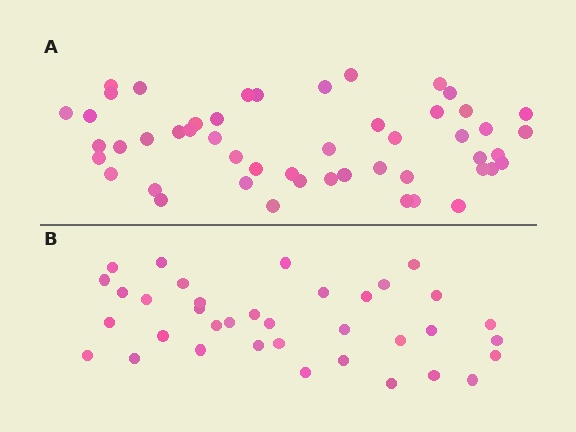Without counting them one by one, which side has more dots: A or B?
Region A (the top region) has more dots.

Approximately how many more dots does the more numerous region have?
Region A has approximately 15 more dots than region B.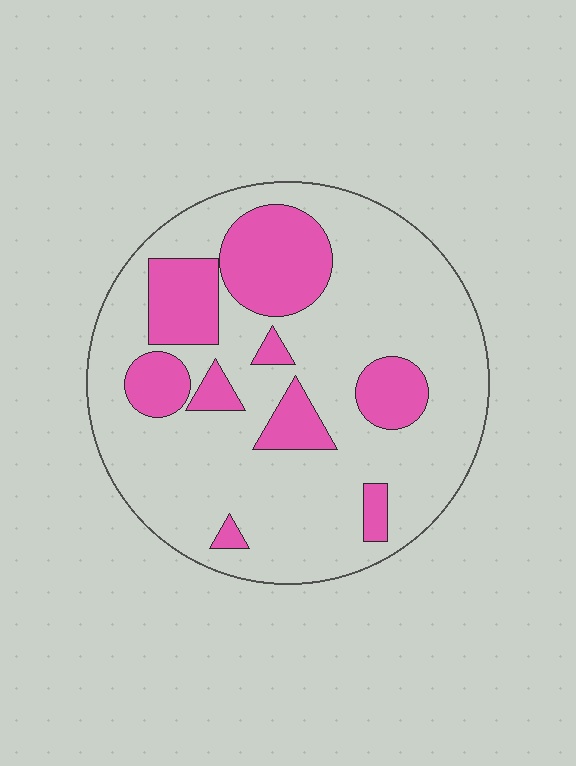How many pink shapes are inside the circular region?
9.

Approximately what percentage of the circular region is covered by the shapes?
Approximately 25%.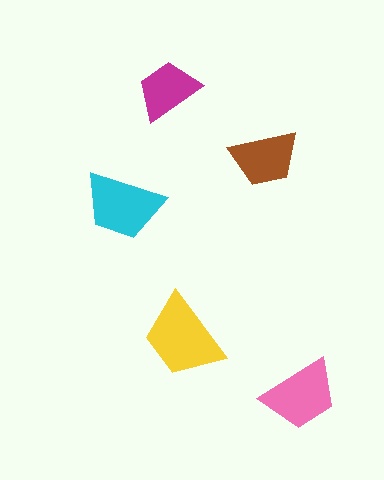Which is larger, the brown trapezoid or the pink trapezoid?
The pink one.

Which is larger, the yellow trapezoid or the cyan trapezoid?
The yellow one.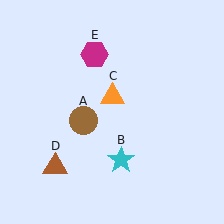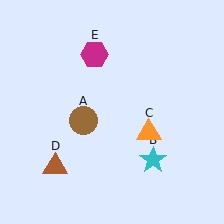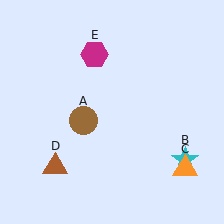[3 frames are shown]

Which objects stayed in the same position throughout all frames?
Brown circle (object A) and brown triangle (object D) and magenta hexagon (object E) remained stationary.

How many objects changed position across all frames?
2 objects changed position: cyan star (object B), orange triangle (object C).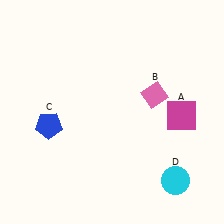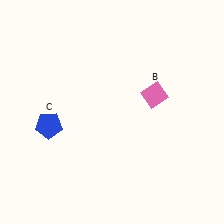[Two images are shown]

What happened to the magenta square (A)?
The magenta square (A) was removed in Image 2. It was in the bottom-right area of Image 1.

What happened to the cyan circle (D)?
The cyan circle (D) was removed in Image 2. It was in the bottom-right area of Image 1.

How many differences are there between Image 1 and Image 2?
There are 2 differences between the two images.